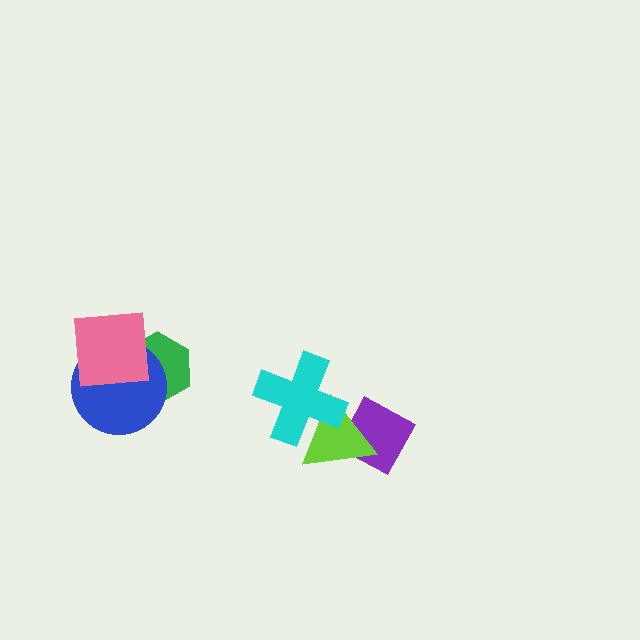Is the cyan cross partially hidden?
No, no other shape covers it.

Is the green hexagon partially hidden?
Yes, it is partially covered by another shape.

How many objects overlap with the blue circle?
2 objects overlap with the blue circle.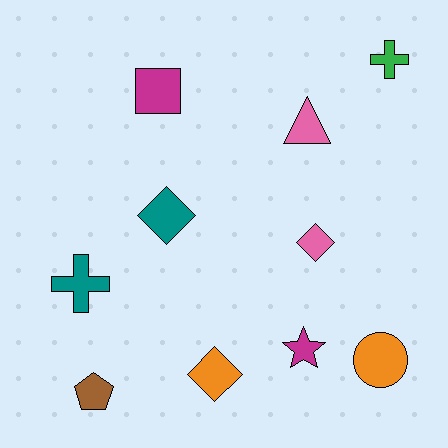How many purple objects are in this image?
There are no purple objects.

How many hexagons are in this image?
There are no hexagons.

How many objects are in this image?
There are 10 objects.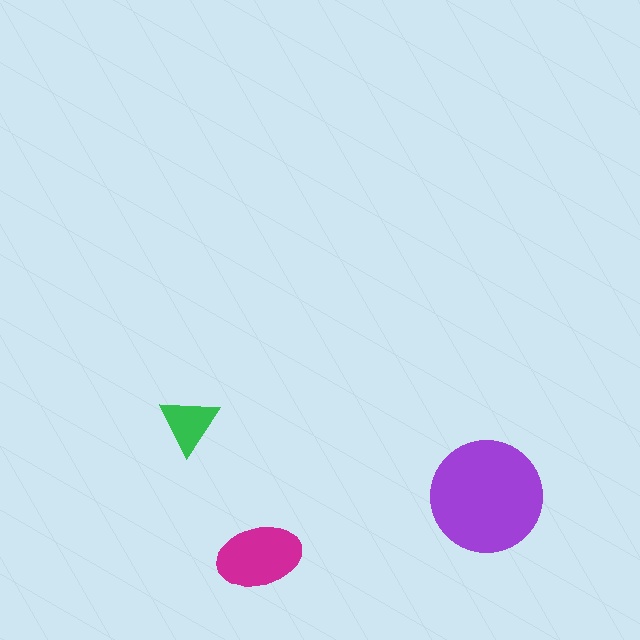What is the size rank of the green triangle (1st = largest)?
3rd.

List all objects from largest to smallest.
The purple circle, the magenta ellipse, the green triangle.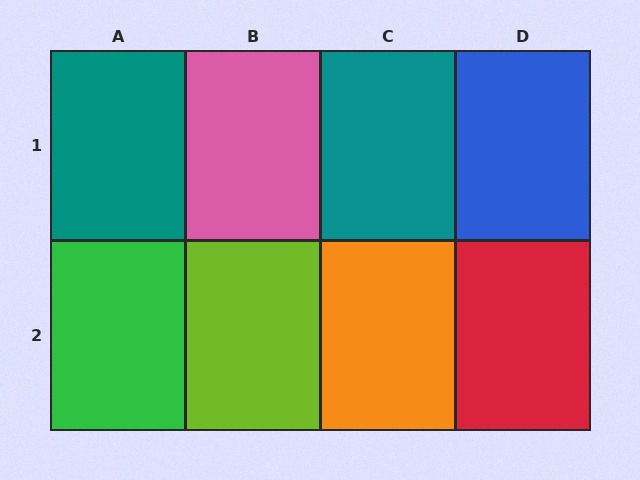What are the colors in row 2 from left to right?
Green, lime, orange, red.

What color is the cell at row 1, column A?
Teal.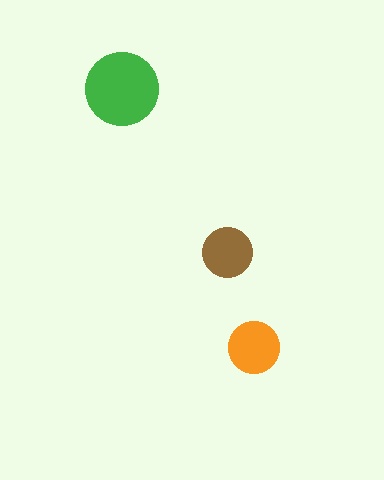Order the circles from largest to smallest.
the green one, the orange one, the brown one.